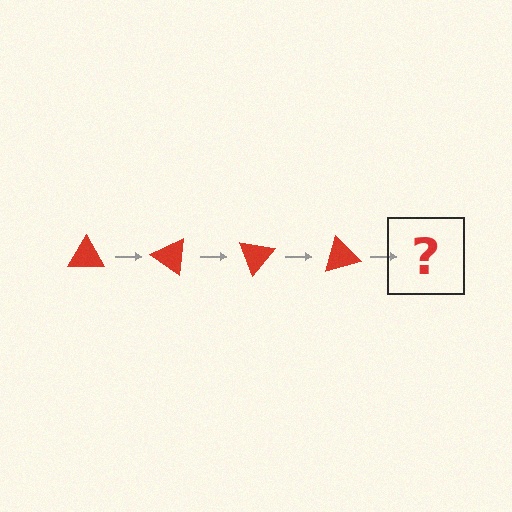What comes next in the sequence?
The next element should be a red triangle rotated 140 degrees.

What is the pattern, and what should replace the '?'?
The pattern is that the triangle rotates 35 degrees each step. The '?' should be a red triangle rotated 140 degrees.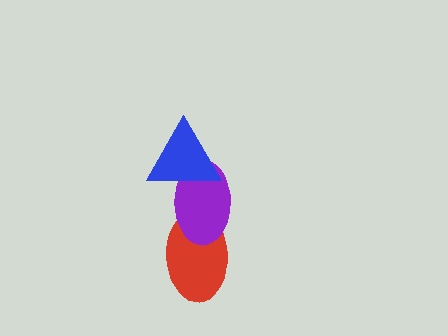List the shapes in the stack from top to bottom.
From top to bottom: the blue triangle, the purple ellipse, the red ellipse.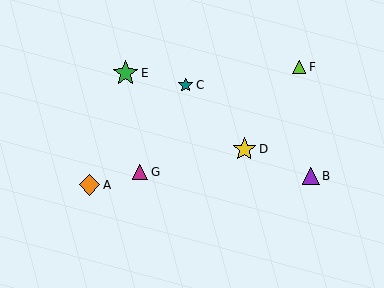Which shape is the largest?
The green star (labeled E) is the largest.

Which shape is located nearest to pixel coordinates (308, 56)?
The lime triangle (labeled F) at (299, 67) is nearest to that location.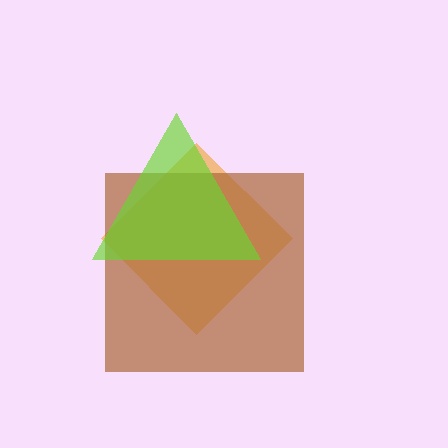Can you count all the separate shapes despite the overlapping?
Yes, there are 3 separate shapes.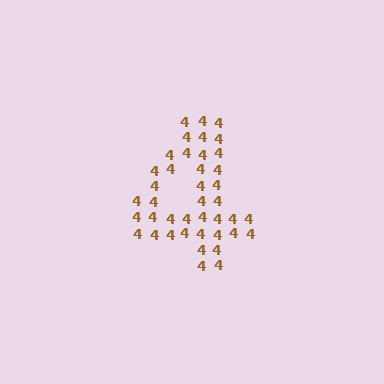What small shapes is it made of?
It is made of small digit 4's.